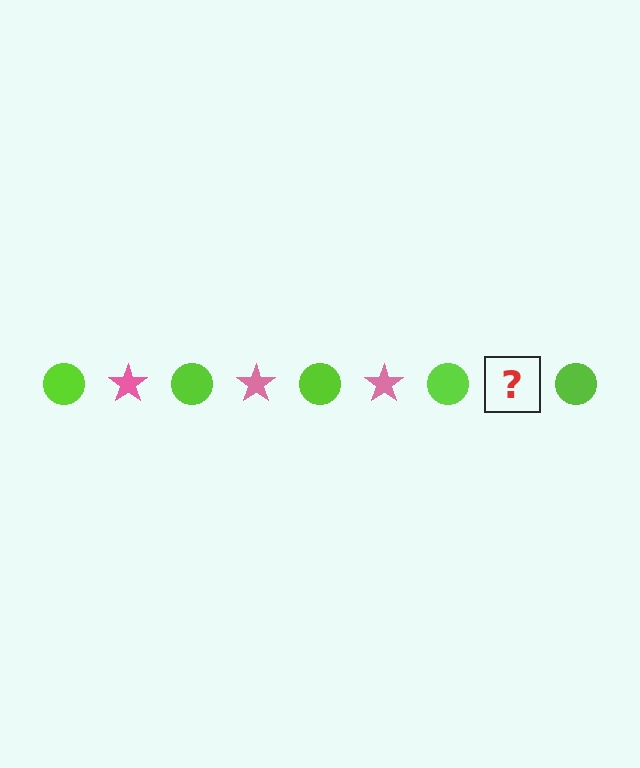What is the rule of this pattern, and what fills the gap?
The rule is that the pattern alternates between lime circle and pink star. The gap should be filled with a pink star.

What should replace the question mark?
The question mark should be replaced with a pink star.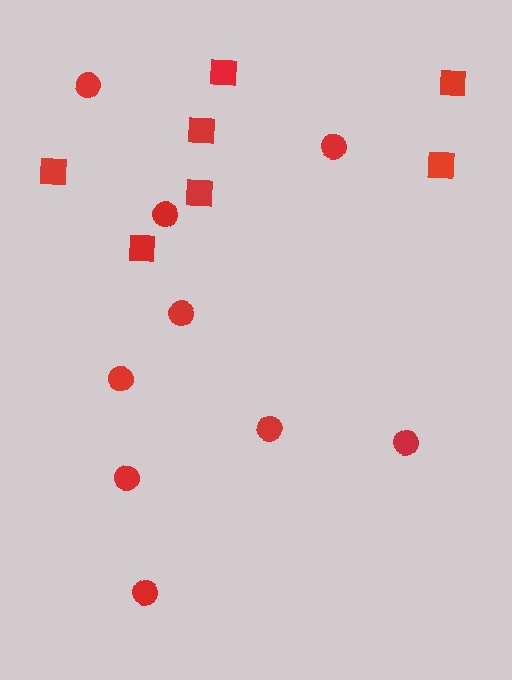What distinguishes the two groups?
There are 2 groups: one group of circles (9) and one group of squares (7).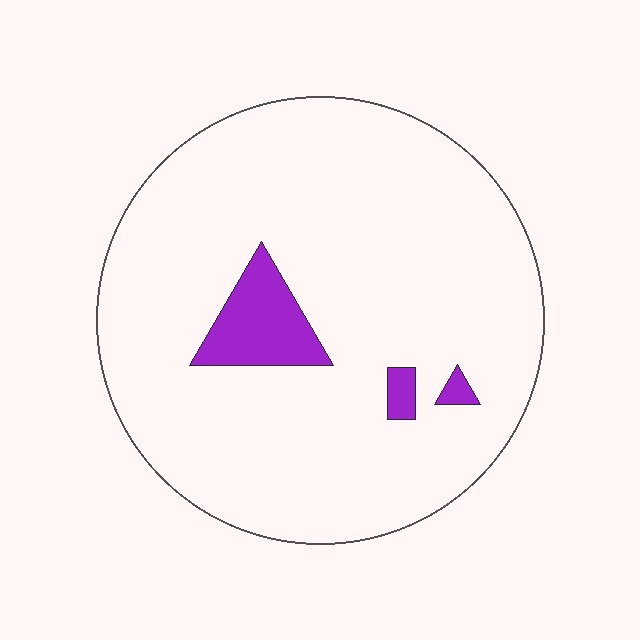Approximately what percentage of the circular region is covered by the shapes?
Approximately 5%.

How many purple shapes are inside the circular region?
3.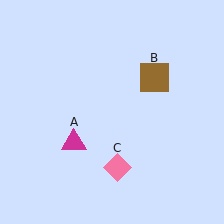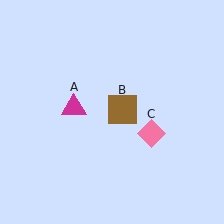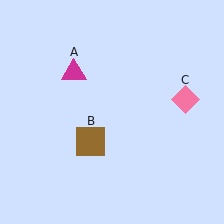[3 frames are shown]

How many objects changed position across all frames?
3 objects changed position: magenta triangle (object A), brown square (object B), pink diamond (object C).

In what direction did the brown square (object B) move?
The brown square (object B) moved down and to the left.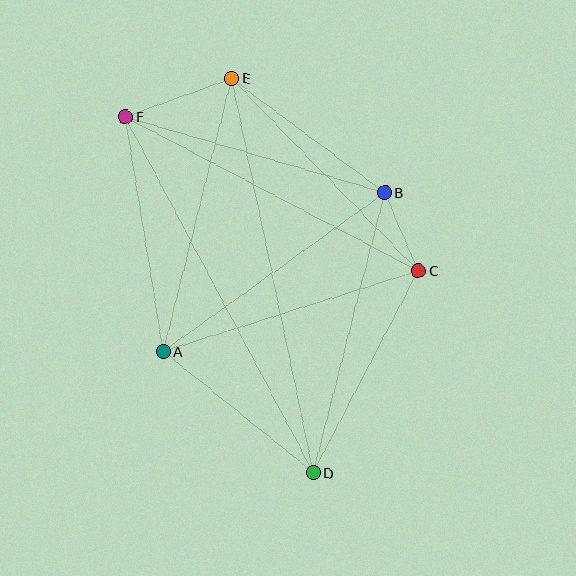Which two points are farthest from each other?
Points D and E are farthest from each other.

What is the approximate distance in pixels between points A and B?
The distance between A and B is approximately 273 pixels.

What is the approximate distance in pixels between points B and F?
The distance between B and F is approximately 270 pixels.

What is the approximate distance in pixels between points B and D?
The distance between B and D is approximately 289 pixels.